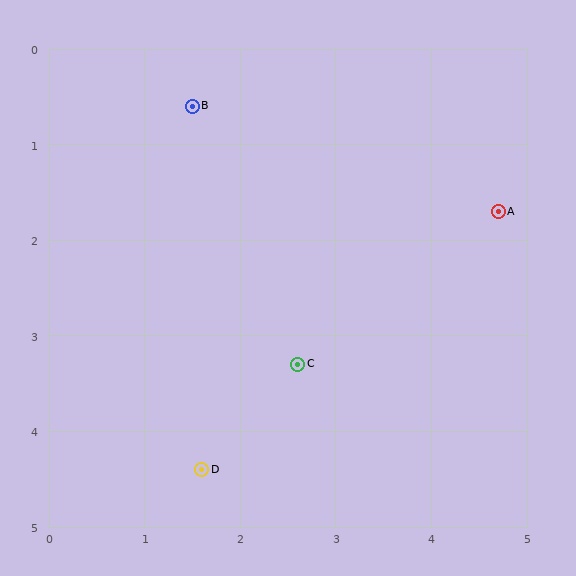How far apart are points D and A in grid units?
Points D and A are about 4.1 grid units apart.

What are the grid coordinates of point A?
Point A is at approximately (4.7, 1.7).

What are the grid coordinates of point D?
Point D is at approximately (1.6, 4.4).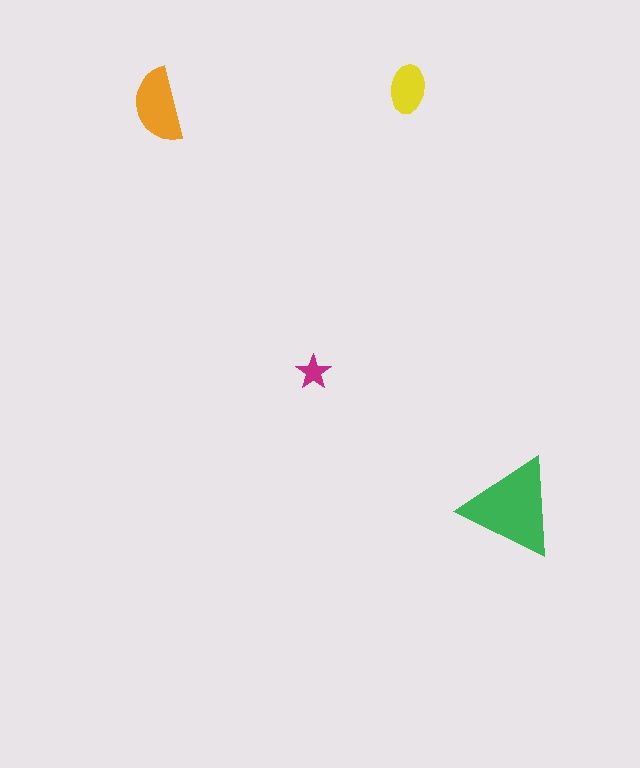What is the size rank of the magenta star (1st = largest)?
4th.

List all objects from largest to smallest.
The green triangle, the orange semicircle, the yellow ellipse, the magenta star.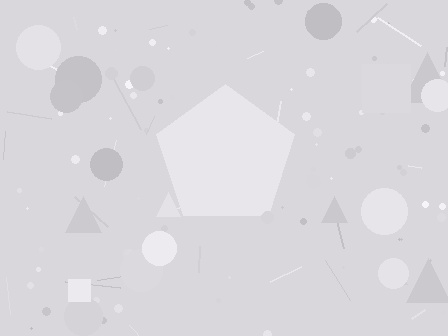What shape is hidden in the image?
A pentagon is hidden in the image.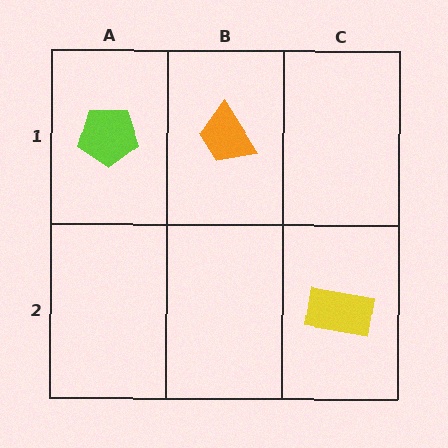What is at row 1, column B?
An orange trapezoid.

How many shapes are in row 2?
1 shape.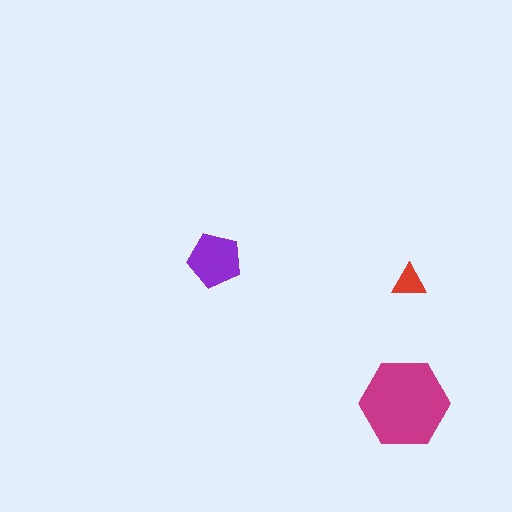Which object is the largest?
The magenta hexagon.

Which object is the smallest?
The red triangle.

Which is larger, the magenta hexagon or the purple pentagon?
The magenta hexagon.